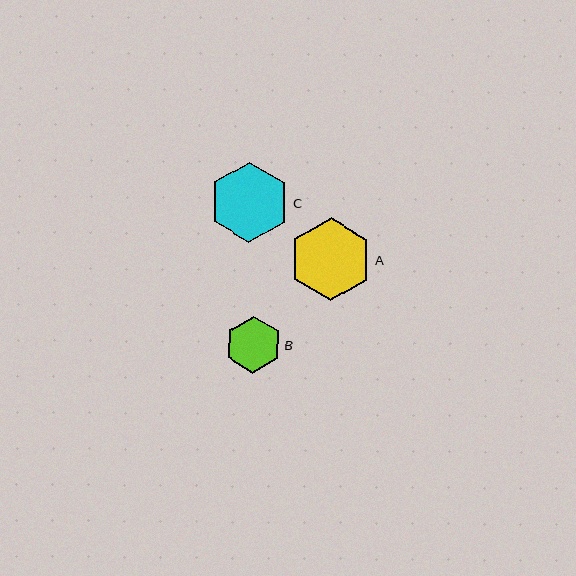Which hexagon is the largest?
Hexagon A is the largest with a size of approximately 83 pixels.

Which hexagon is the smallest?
Hexagon B is the smallest with a size of approximately 56 pixels.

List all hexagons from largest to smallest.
From largest to smallest: A, C, B.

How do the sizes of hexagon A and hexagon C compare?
Hexagon A and hexagon C are approximately the same size.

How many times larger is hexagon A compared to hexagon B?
Hexagon A is approximately 1.5 times the size of hexagon B.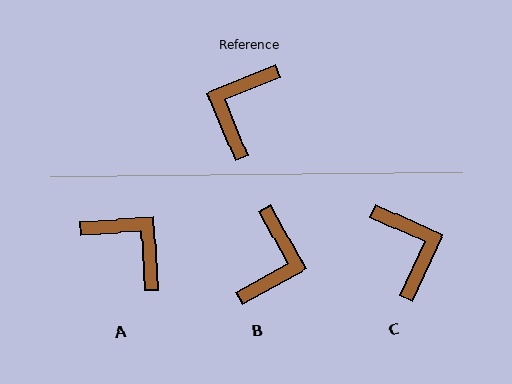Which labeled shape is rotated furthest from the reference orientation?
B, about 174 degrees away.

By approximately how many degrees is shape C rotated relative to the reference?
Approximately 137 degrees clockwise.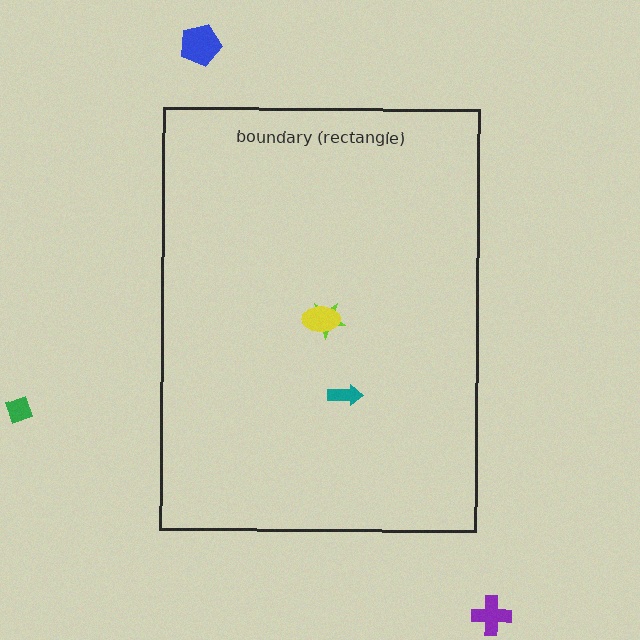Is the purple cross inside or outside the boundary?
Outside.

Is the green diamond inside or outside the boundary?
Outside.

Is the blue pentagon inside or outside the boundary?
Outside.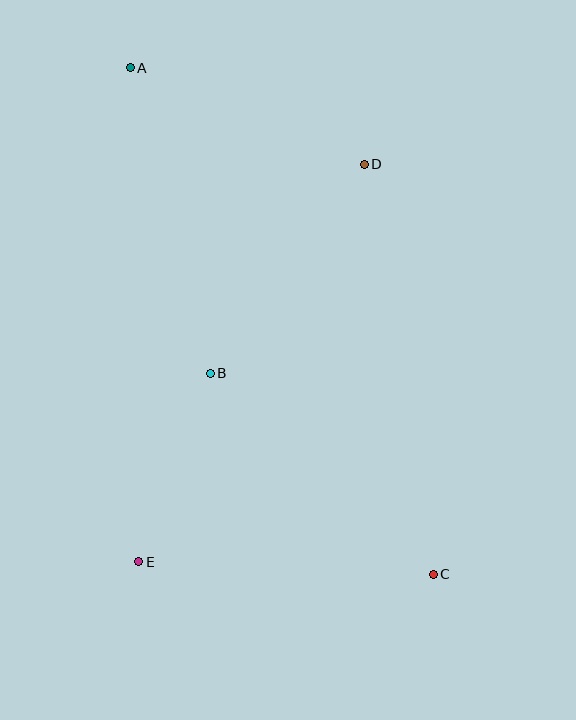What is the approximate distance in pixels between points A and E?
The distance between A and E is approximately 494 pixels.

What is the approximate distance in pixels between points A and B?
The distance between A and B is approximately 316 pixels.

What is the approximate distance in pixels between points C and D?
The distance between C and D is approximately 416 pixels.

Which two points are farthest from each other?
Points A and C are farthest from each other.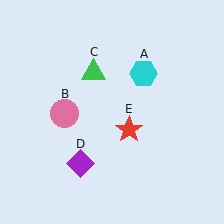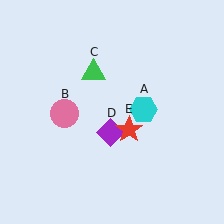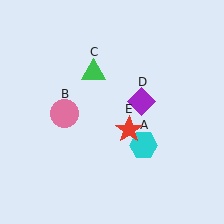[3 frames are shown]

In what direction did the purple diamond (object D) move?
The purple diamond (object D) moved up and to the right.